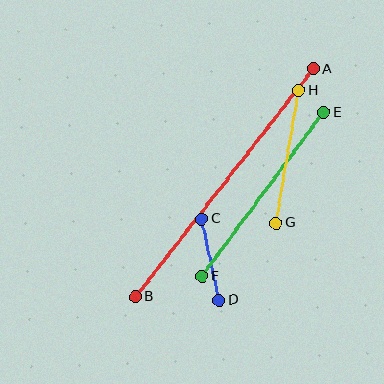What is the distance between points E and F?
The distance is approximately 204 pixels.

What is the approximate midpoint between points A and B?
The midpoint is at approximately (224, 183) pixels.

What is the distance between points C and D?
The distance is approximately 83 pixels.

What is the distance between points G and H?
The distance is approximately 135 pixels.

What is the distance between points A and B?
The distance is approximately 289 pixels.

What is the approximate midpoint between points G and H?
The midpoint is at approximately (287, 157) pixels.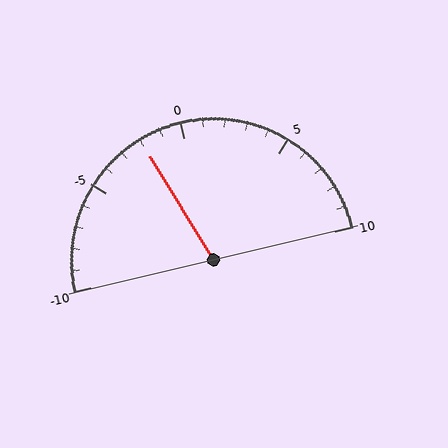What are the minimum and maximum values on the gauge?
The gauge ranges from -10 to 10.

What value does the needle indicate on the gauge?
The needle indicates approximately -2.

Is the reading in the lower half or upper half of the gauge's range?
The reading is in the lower half of the range (-10 to 10).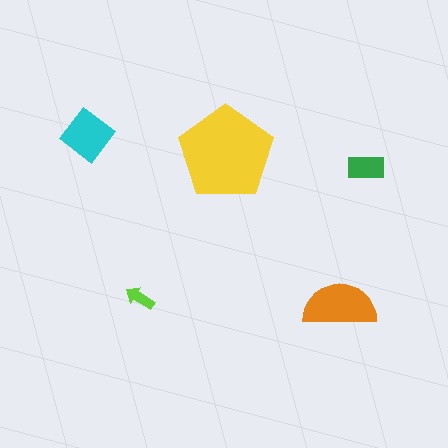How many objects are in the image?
There are 5 objects in the image.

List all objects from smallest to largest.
The lime arrow, the green rectangle, the cyan diamond, the orange semicircle, the yellow pentagon.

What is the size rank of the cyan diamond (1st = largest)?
3rd.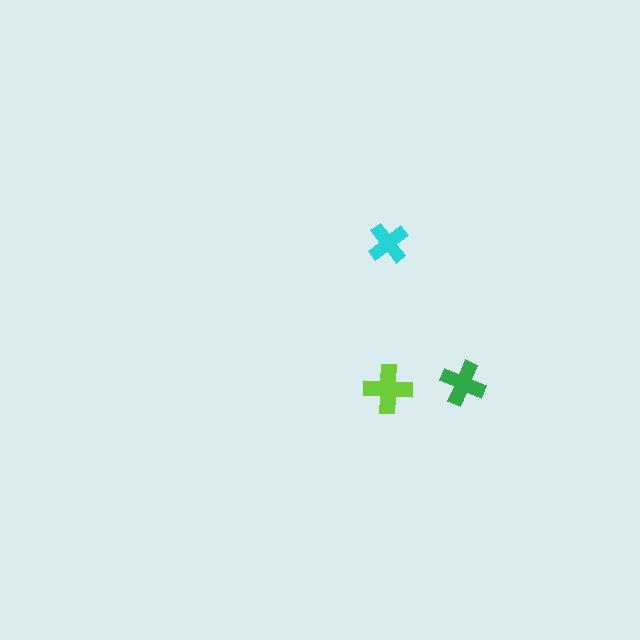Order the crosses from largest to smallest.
the lime one, the green one, the cyan one.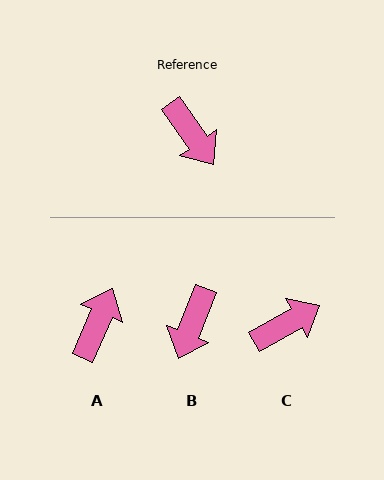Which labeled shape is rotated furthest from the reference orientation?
A, about 122 degrees away.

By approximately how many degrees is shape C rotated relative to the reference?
Approximately 84 degrees counter-clockwise.